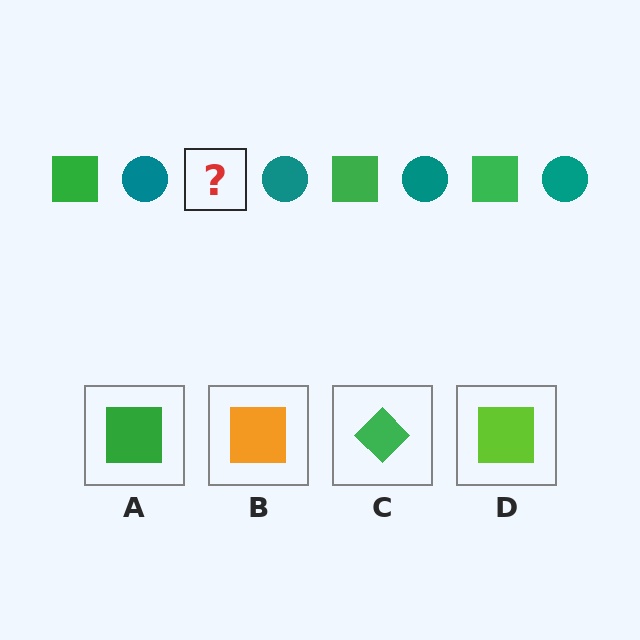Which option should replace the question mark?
Option A.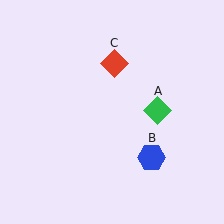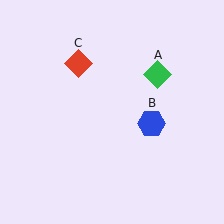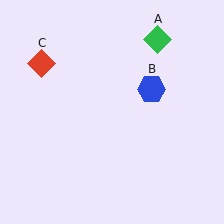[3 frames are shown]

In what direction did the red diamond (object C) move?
The red diamond (object C) moved left.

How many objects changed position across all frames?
3 objects changed position: green diamond (object A), blue hexagon (object B), red diamond (object C).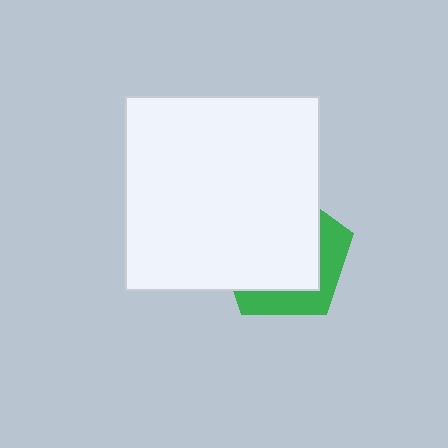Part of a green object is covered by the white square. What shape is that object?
It is a pentagon.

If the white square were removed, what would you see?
You would see the complete green pentagon.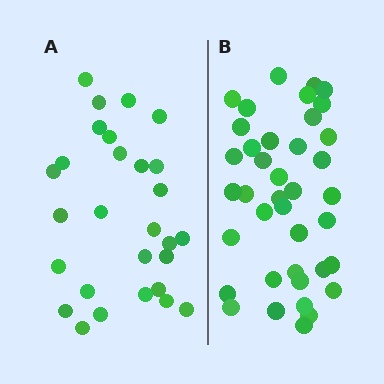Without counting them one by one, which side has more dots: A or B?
Region B (the right region) has more dots.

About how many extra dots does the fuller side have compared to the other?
Region B has roughly 12 or so more dots than region A.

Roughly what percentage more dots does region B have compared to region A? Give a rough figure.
About 40% more.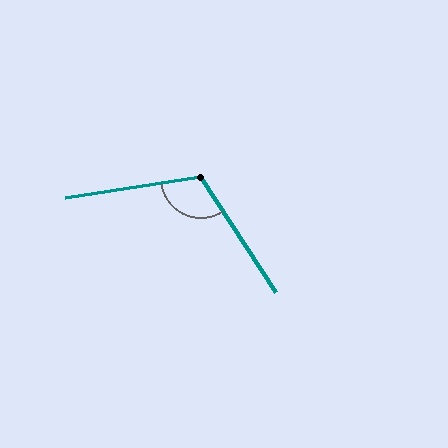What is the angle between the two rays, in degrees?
Approximately 115 degrees.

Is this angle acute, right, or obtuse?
It is obtuse.